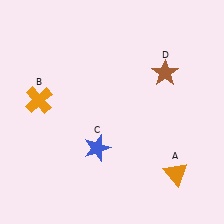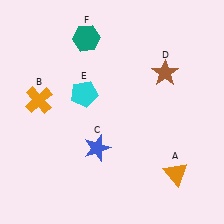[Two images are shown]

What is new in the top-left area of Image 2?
A teal hexagon (F) was added in the top-left area of Image 2.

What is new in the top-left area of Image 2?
A cyan pentagon (E) was added in the top-left area of Image 2.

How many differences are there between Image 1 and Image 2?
There are 2 differences between the two images.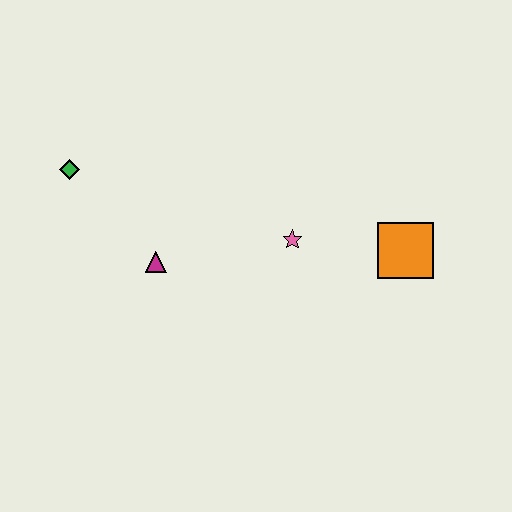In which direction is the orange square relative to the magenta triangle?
The orange square is to the right of the magenta triangle.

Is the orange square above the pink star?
No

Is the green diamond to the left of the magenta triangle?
Yes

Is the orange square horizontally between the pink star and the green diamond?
No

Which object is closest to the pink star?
The orange square is closest to the pink star.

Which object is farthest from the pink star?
The green diamond is farthest from the pink star.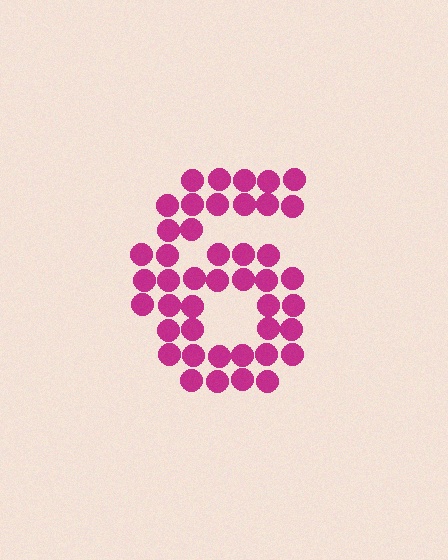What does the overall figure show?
The overall figure shows the digit 6.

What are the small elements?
The small elements are circles.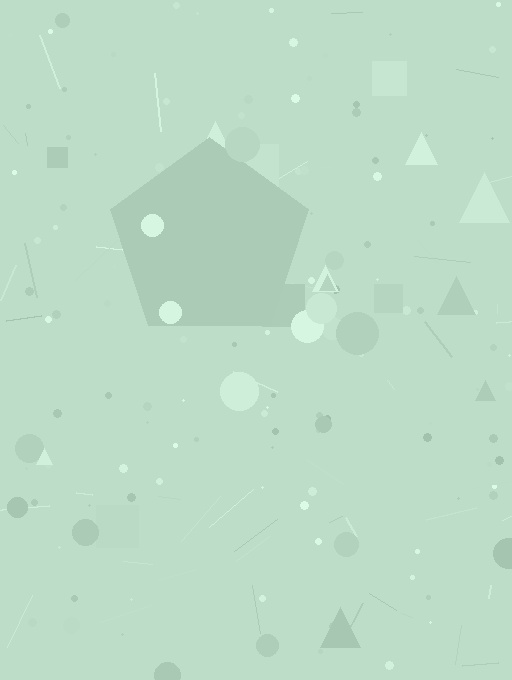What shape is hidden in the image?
A pentagon is hidden in the image.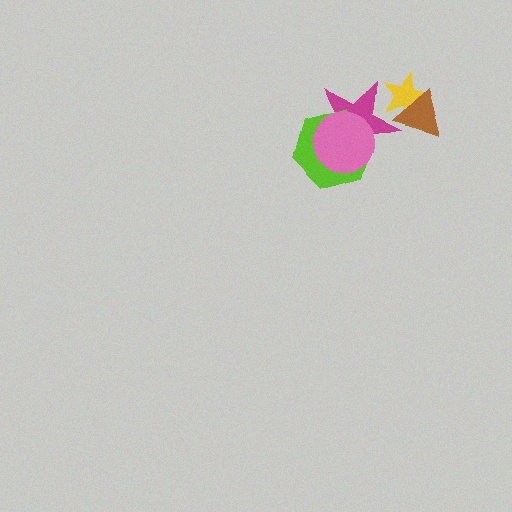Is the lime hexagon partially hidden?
Yes, it is partially covered by another shape.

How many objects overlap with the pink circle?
2 objects overlap with the pink circle.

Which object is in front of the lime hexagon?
The pink circle is in front of the lime hexagon.